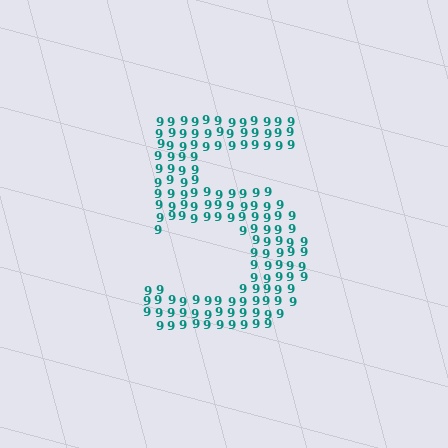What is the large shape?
The large shape is the digit 5.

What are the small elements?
The small elements are digit 9's.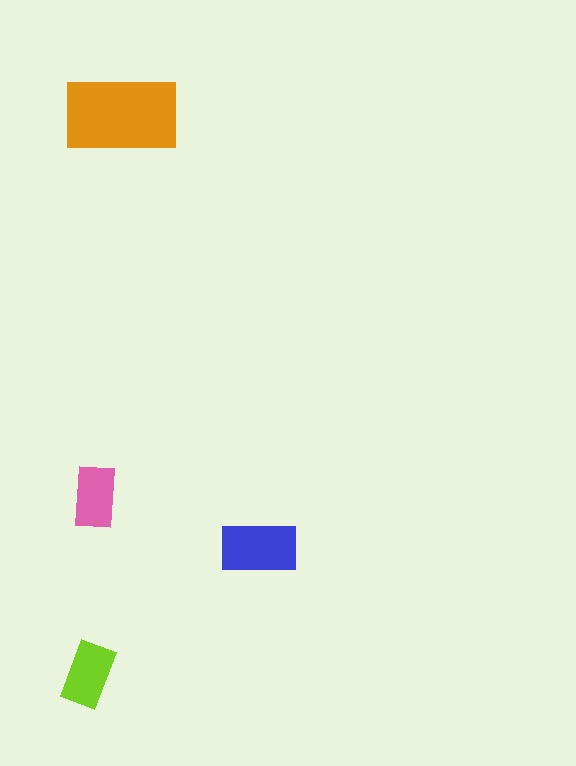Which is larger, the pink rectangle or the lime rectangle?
The lime one.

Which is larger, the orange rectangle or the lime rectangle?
The orange one.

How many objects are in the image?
There are 4 objects in the image.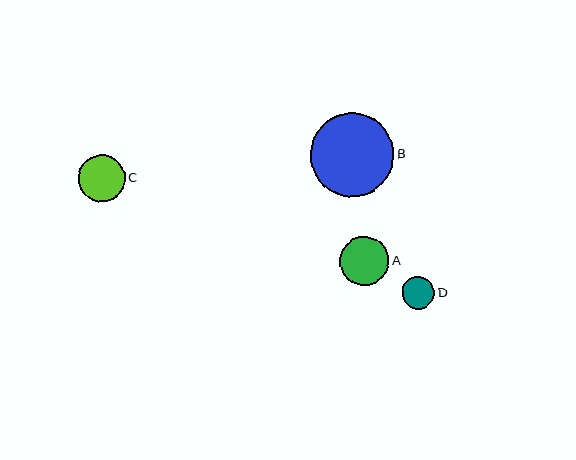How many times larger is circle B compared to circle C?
Circle B is approximately 1.8 times the size of circle C.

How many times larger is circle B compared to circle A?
Circle B is approximately 1.7 times the size of circle A.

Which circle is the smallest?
Circle D is the smallest with a size of approximately 33 pixels.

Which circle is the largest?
Circle B is the largest with a size of approximately 84 pixels.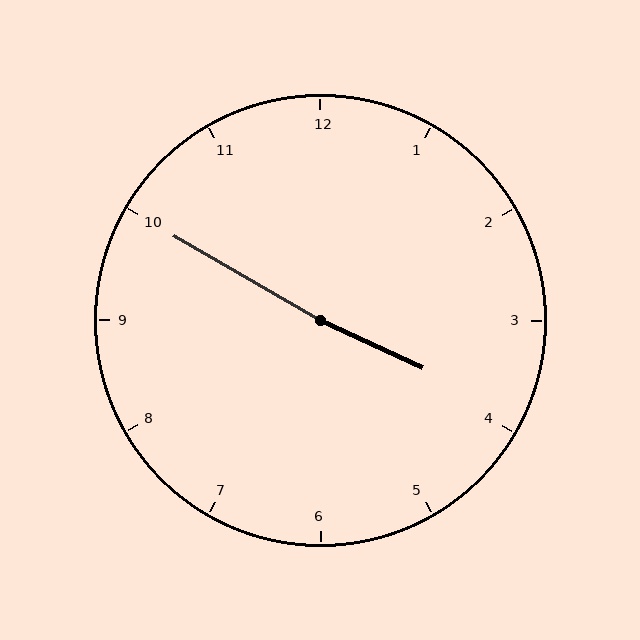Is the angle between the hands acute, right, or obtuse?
It is obtuse.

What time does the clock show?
3:50.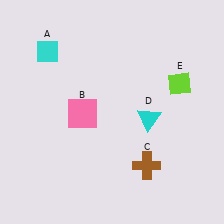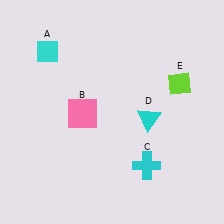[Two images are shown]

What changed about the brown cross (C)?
In Image 1, C is brown. In Image 2, it changed to cyan.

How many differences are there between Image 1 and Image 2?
There is 1 difference between the two images.